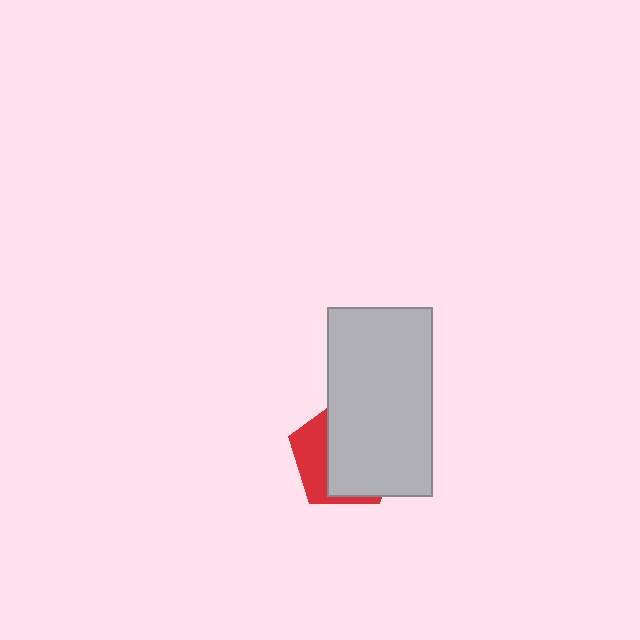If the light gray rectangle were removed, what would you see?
You would see the complete red pentagon.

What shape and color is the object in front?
The object in front is a light gray rectangle.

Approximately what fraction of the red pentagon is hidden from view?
Roughly 67% of the red pentagon is hidden behind the light gray rectangle.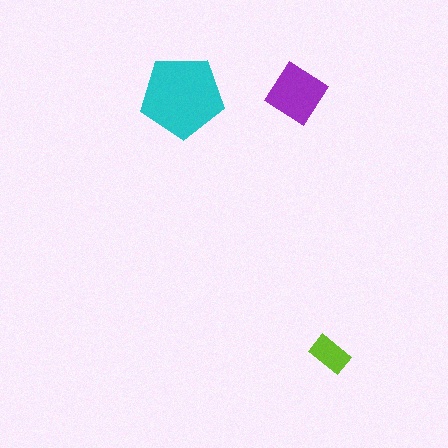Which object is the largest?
The cyan pentagon.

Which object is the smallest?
The lime rectangle.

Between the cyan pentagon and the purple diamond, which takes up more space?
The cyan pentagon.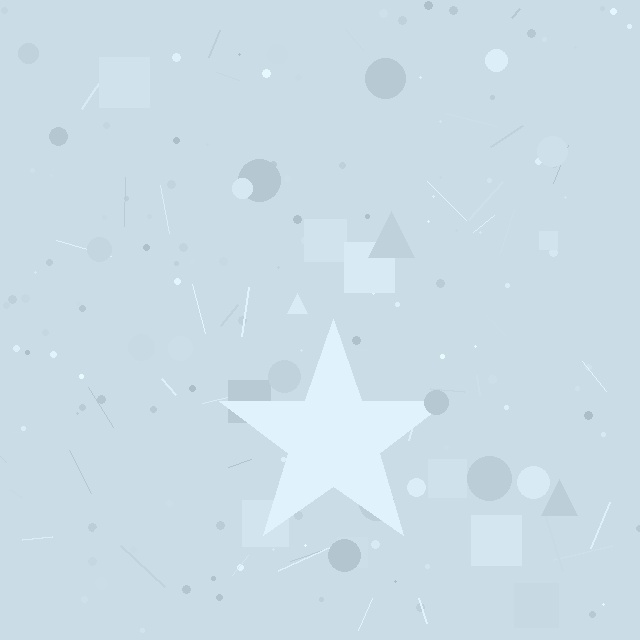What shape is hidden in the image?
A star is hidden in the image.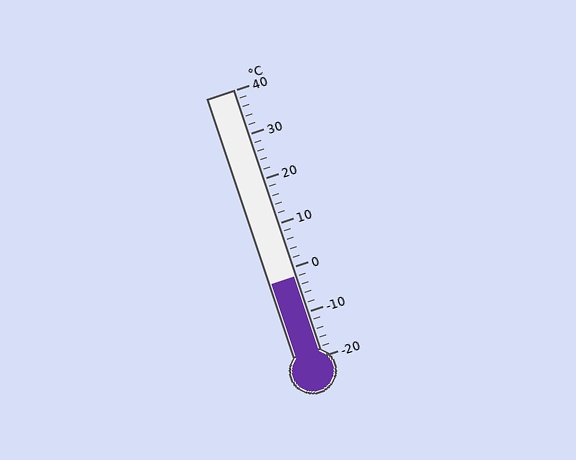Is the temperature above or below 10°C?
The temperature is below 10°C.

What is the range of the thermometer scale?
The thermometer scale ranges from -20°C to 40°C.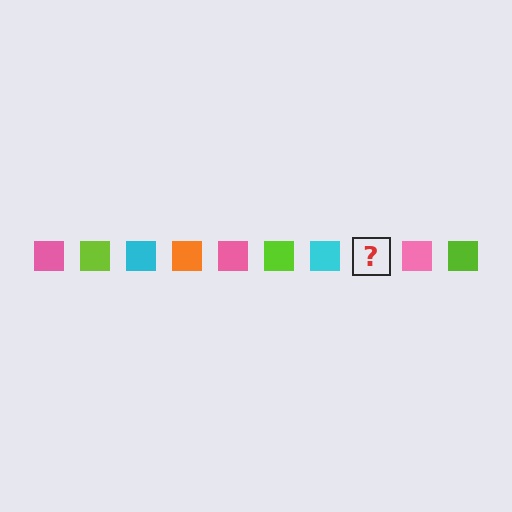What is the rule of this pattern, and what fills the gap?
The rule is that the pattern cycles through pink, lime, cyan, orange squares. The gap should be filled with an orange square.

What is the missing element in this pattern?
The missing element is an orange square.